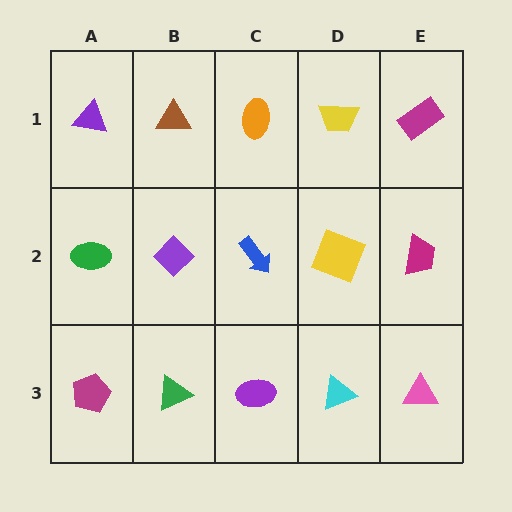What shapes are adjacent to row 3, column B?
A purple diamond (row 2, column B), a magenta pentagon (row 3, column A), a purple ellipse (row 3, column C).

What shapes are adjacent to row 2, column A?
A purple triangle (row 1, column A), a magenta pentagon (row 3, column A), a purple diamond (row 2, column B).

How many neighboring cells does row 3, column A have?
2.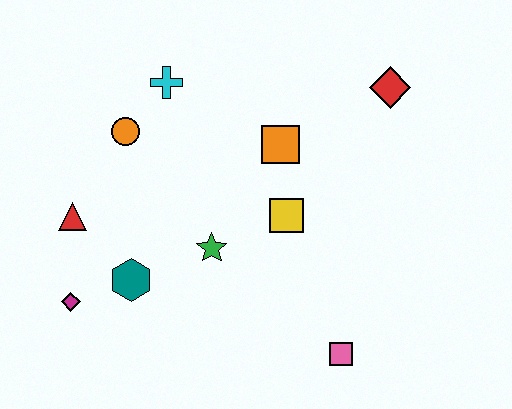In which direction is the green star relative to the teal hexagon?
The green star is to the right of the teal hexagon.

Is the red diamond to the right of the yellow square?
Yes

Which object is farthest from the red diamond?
The magenta diamond is farthest from the red diamond.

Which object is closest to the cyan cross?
The orange circle is closest to the cyan cross.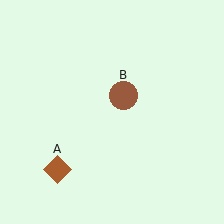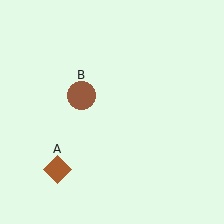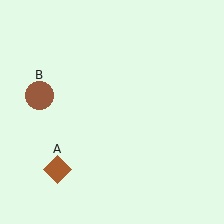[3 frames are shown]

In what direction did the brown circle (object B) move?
The brown circle (object B) moved left.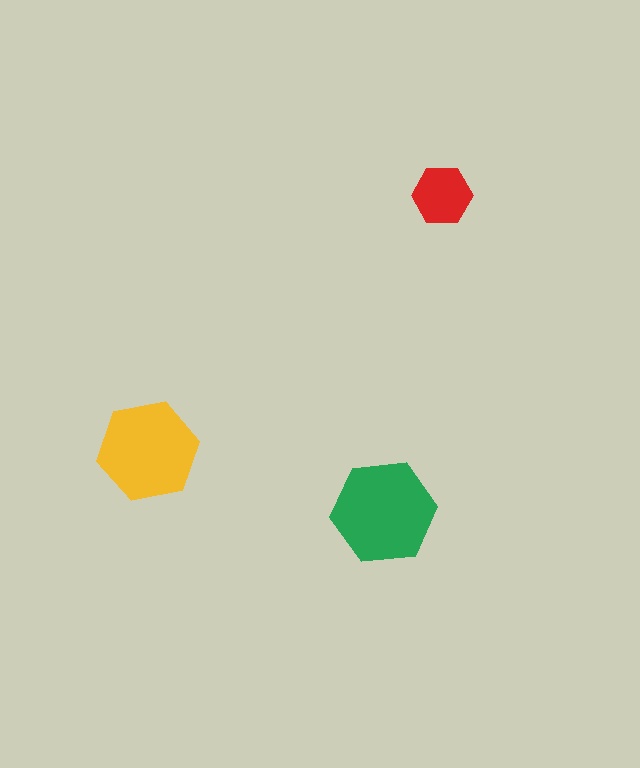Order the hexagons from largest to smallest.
the green one, the yellow one, the red one.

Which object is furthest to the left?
The yellow hexagon is leftmost.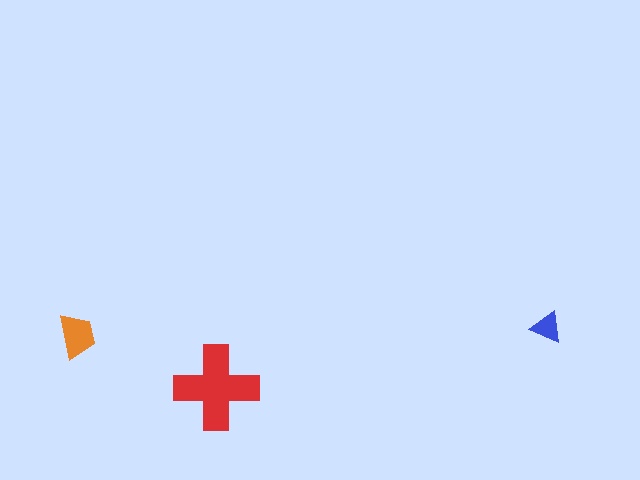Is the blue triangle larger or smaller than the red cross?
Smaller.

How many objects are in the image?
There are 3 objects in the image.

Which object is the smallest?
The blue triangle.